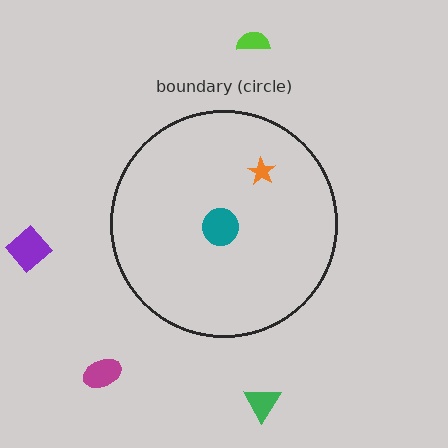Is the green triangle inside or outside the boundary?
Outside.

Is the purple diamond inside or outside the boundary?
Outside.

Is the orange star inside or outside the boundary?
Inside.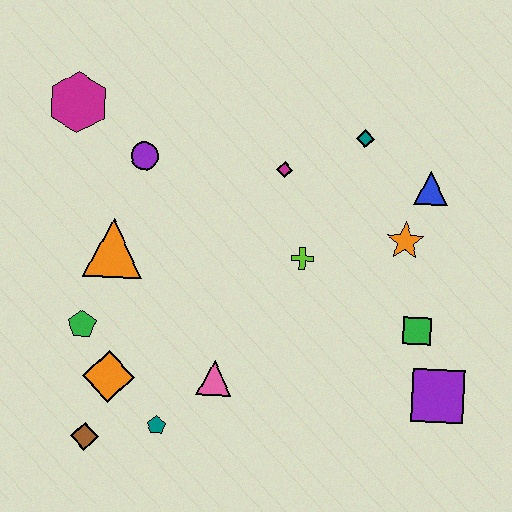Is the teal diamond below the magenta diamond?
No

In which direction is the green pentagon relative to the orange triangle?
The green pentagon is below the orange triangle.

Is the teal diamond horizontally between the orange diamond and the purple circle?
No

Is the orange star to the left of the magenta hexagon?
No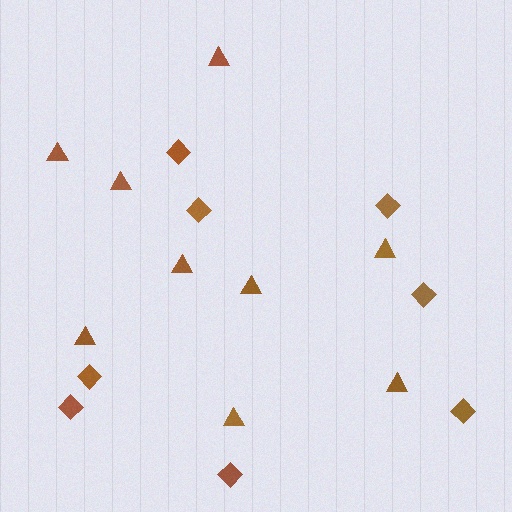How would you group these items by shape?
There are 2 groups: one group of triangles (9) and one group of diamonds (8).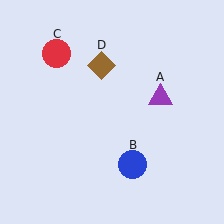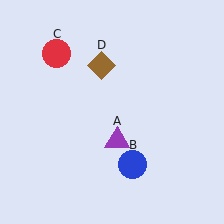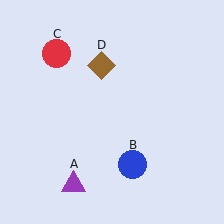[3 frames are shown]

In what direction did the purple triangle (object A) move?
The purple triangle (object A) moved down and to the left.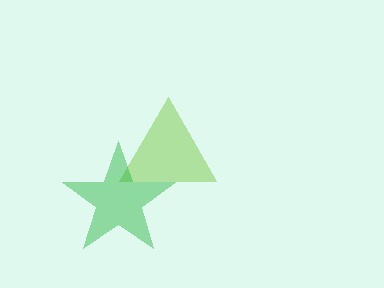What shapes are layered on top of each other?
The layered shapes are: a lime triangle, a green star.